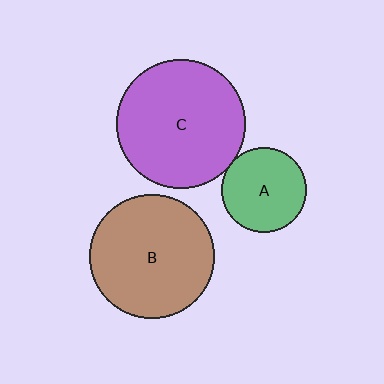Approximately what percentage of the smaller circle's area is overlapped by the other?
Approximately 5%.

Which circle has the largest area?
Circle C (purple).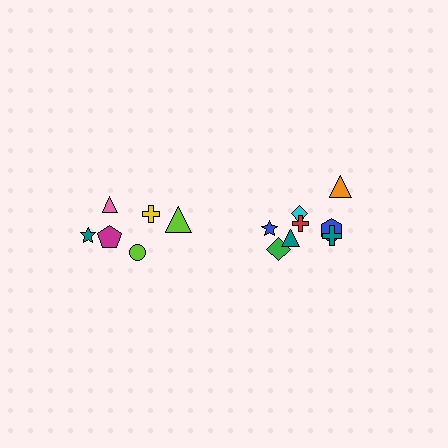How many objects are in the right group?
There are 8 objects.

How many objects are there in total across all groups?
There are 14 objects.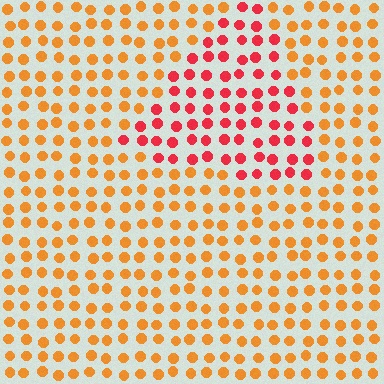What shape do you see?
I see a triangle.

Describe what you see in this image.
The image is filled with small orange elements in a uniform arrangement. A triangle-shaped region is visible where the elements are tinted to a slightly different hue, forming a subtle color boundary.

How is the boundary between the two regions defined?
The boundary is defined purely by a slight shift in hue (about 38 degrees). Spacing, size, and orientation are identical on both sides.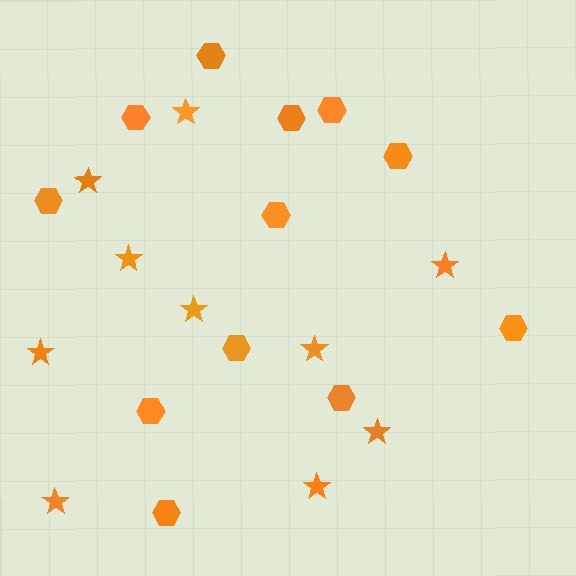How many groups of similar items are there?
There are 2 groups: one group of stars (10) and one group of hexagons (12).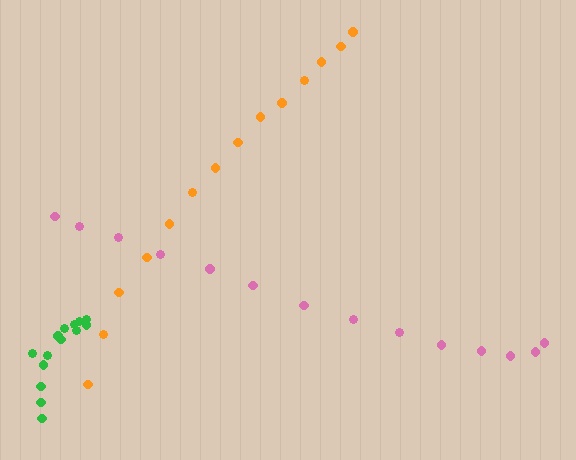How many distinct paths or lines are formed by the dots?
There are 3 distinct paths.